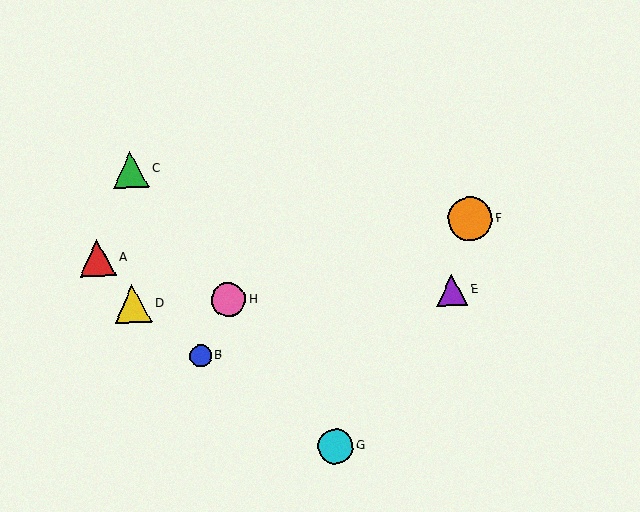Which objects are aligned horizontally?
Objects D, E, H are aligned horizontally.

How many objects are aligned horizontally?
3 objects (D, E, H) are aligned horizontally.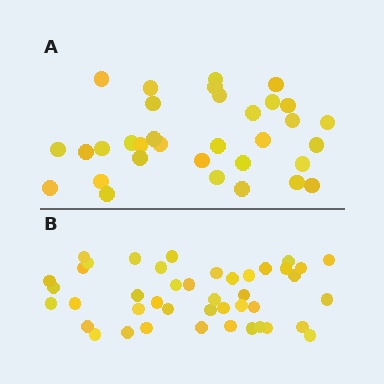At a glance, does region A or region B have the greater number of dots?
Region B (the bottom region) has more dots.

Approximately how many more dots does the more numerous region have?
Region B has roughly 10 or so more dots than region A.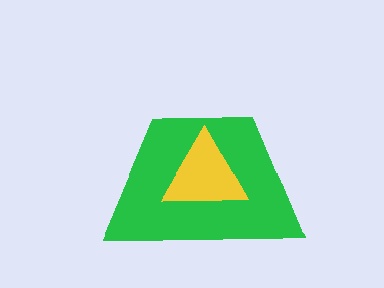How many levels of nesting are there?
2.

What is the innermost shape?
The yellow triangle.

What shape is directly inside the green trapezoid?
The yellow triangle.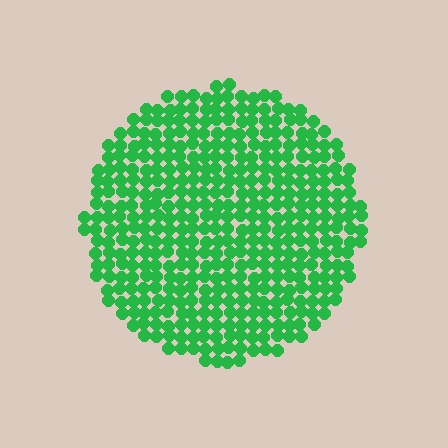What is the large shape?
The large shape is a circle.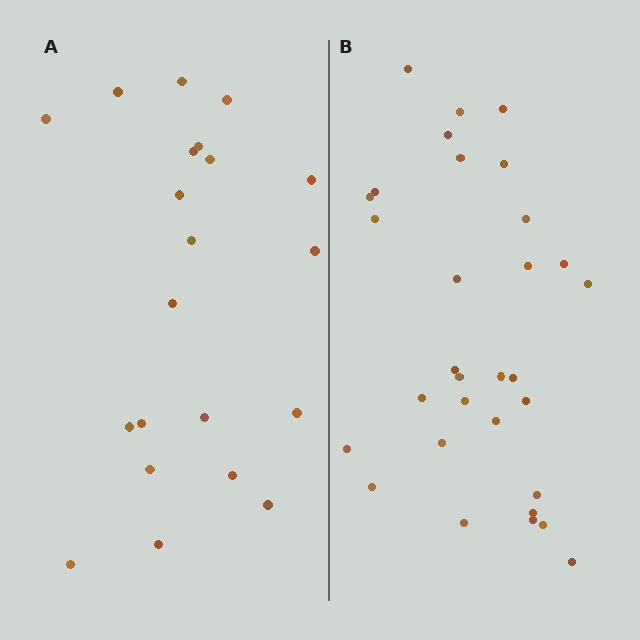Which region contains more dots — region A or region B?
Region B (the right region) has more dots.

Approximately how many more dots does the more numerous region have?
Region B has roughly 10 or so more dots than region A.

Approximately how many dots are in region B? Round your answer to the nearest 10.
About 30 dots. (The exact count is 31, which rounds to 30.)